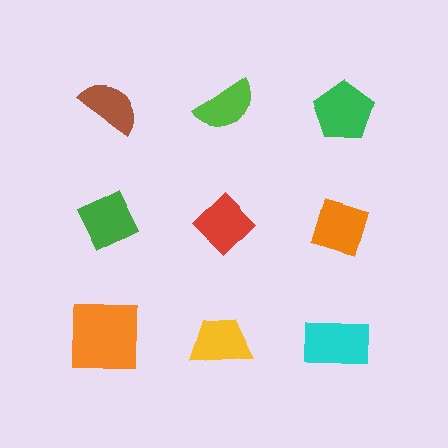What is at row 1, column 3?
A green pentagon.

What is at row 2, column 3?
An orange diamond.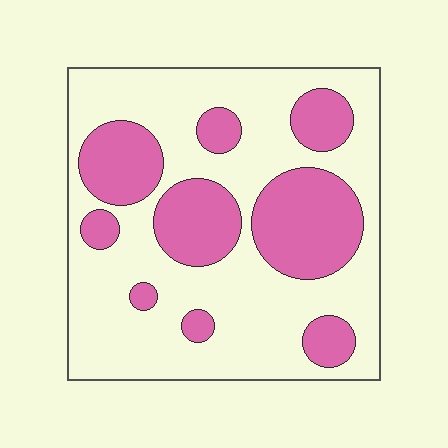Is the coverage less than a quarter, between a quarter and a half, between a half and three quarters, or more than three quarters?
Between a quarter and a half.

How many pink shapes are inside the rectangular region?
9.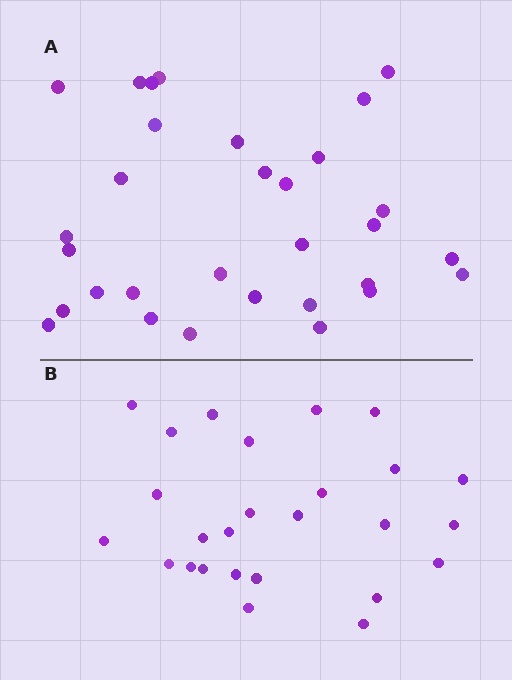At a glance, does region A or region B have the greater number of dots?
Region A (the top region) has more dots.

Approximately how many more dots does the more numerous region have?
Region A has about 5 more dots than region B.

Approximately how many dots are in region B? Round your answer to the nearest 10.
About 30 dots. (The exact count is 26, which rounds to 30.)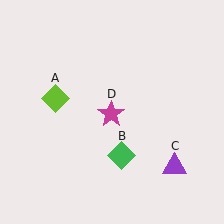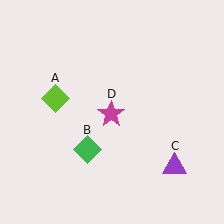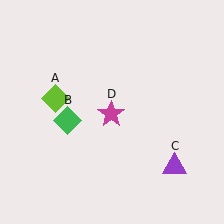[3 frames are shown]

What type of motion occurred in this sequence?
The green diamond (object B) rotated clockwise around the center of the scene.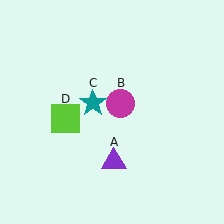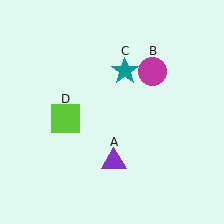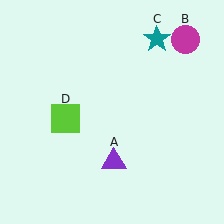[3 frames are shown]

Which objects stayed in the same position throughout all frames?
Purple triangle (object A) and lime square (object D) remained stationary.